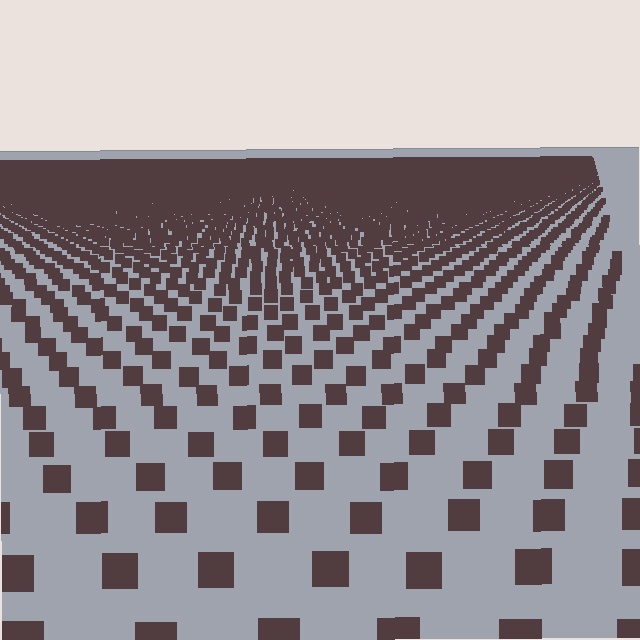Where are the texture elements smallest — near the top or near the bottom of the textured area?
Near the top.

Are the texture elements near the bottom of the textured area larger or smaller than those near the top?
Larger. Near the bottom, elements are closer to the viewer and appear at a bigger on-screen size.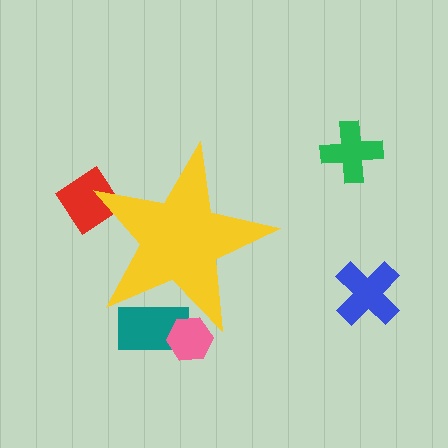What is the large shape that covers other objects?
A yellow star.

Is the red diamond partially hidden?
Yes, the red diamond is partially hidden behind the yellow star.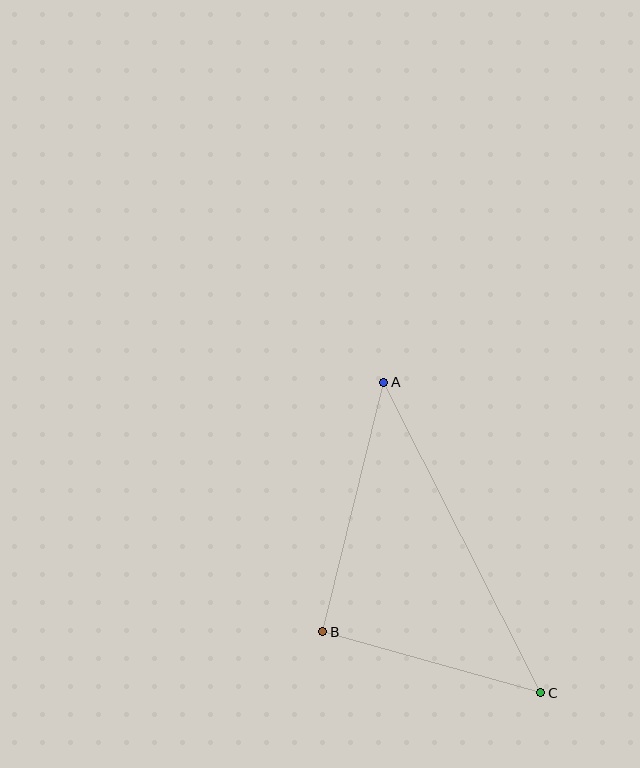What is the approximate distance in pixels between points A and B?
The distance between A and B is approximately 257 pixels.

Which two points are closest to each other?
Points B and C are closest to each other.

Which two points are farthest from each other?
Points A and C are farthest from each other.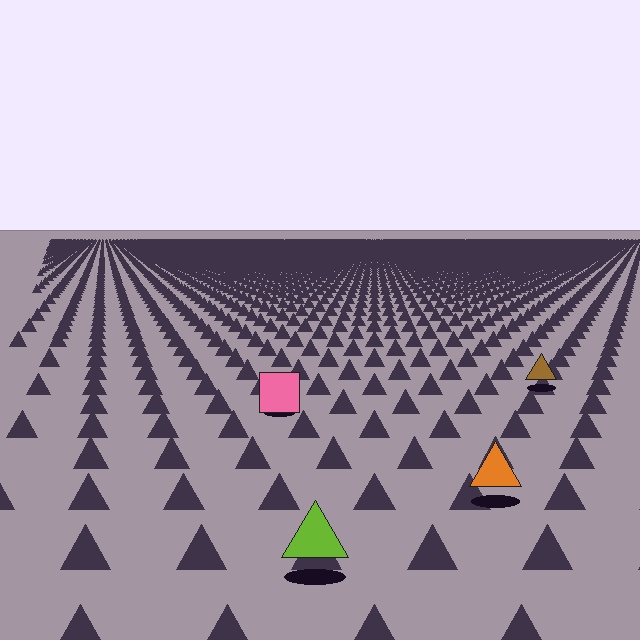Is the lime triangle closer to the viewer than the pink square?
Yes. The lime triangle is closer — you can tell from the texture gradient: the ground texture is coarser near it.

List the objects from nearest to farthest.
From nearest to farthest: the lime triangle, the orange triangle, the pink square, the brown triangle.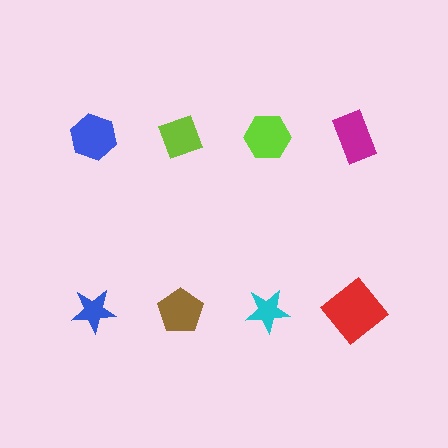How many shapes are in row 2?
4 shapes.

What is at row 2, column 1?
A blue star.